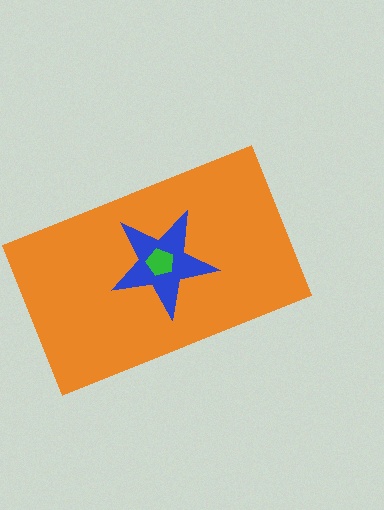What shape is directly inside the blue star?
The green pentagon.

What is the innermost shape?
The green pentagon.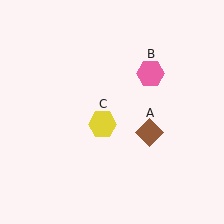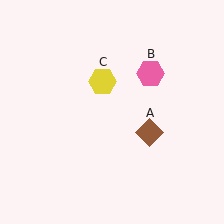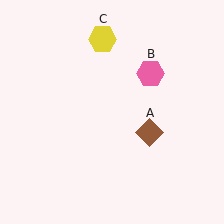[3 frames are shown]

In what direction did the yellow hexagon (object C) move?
The yellow hexagon (object C) moved up.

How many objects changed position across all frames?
1 object changed position: yellow hexagon (object C).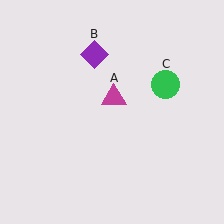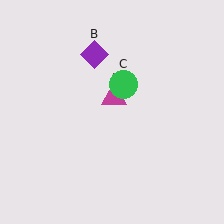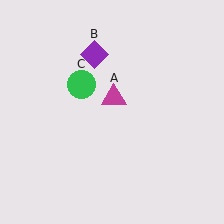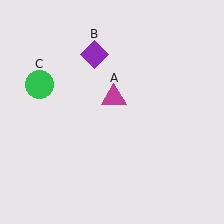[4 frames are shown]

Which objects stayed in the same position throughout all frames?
Magenta triangle (object A) and purple diamond (object B) remained stationary.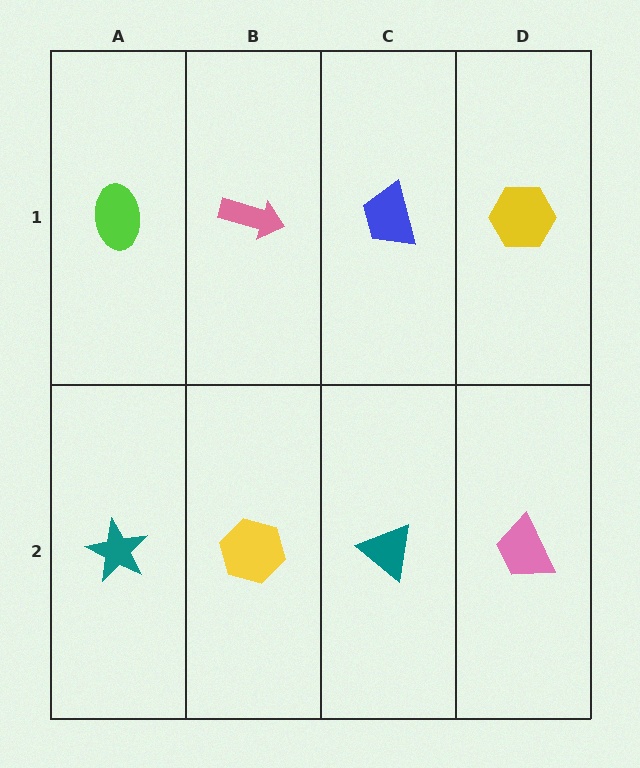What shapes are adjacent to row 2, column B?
A pink arrow (row 1, column B), a teal star (row 2, column A), a teal triangle (row 2, column C).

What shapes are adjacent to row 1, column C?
A teal triangle (row 2, column C), a pink arrow (row 1, column B), a yellow hexagon (row 1, column D).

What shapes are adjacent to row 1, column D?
A pink trapezoid (row 2, column D), a blue trapezoid (row 1, column C).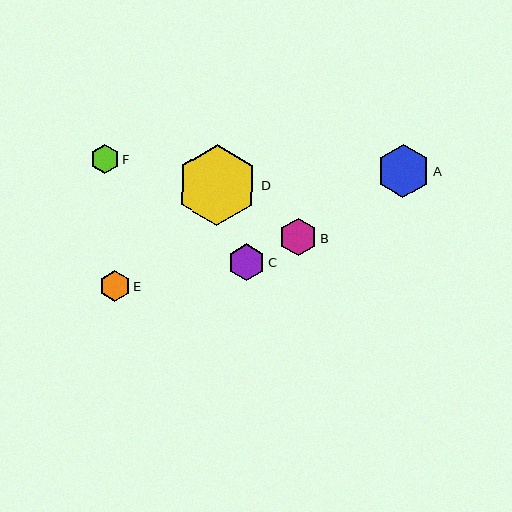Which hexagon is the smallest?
Hexagon F is the smallest with a size of approximately 29 pixels.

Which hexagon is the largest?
Hexagon D is the largest with a size of approximately 81 pixels.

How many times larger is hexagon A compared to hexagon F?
Hexagon A is approximately 1.9 times the size of hexagon F.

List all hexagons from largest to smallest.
From largest to smallest: D, A, B, C, E, F.